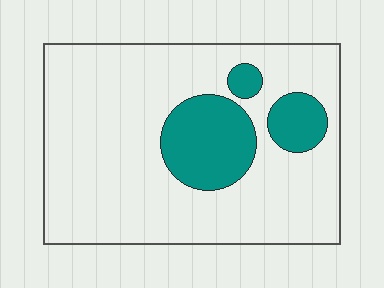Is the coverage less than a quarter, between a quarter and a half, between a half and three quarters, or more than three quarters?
Less than a quarter.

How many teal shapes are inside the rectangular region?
3.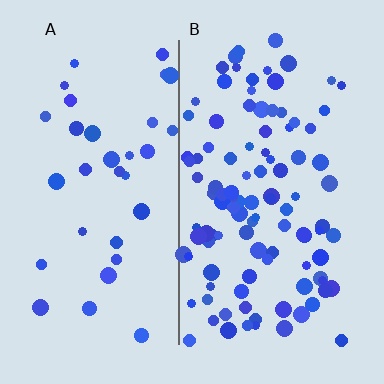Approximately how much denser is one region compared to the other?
Approximately 3.1× — region B over region A.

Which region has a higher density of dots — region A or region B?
B (the right).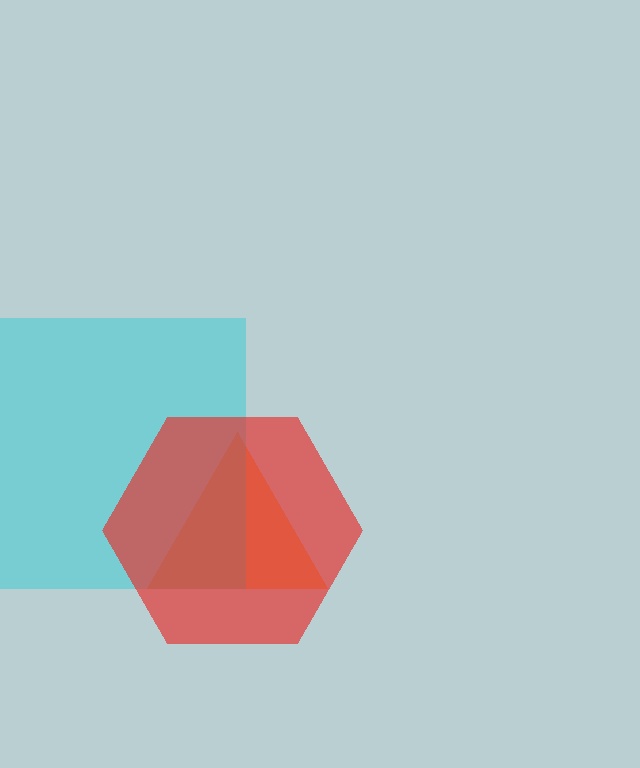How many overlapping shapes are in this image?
There are 3 overlapping shapes in the image.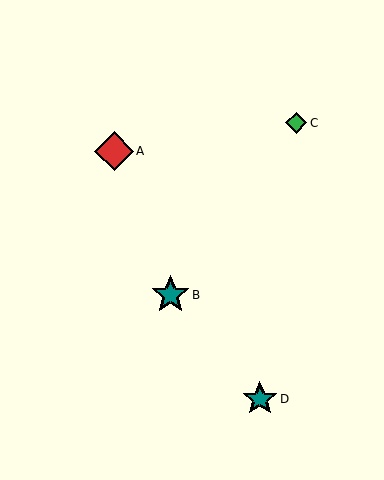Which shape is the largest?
The red diamond (labeled A) is the largest.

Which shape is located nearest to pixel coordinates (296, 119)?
The green diamond (labeled C) at (296, 123) is nearest to that location.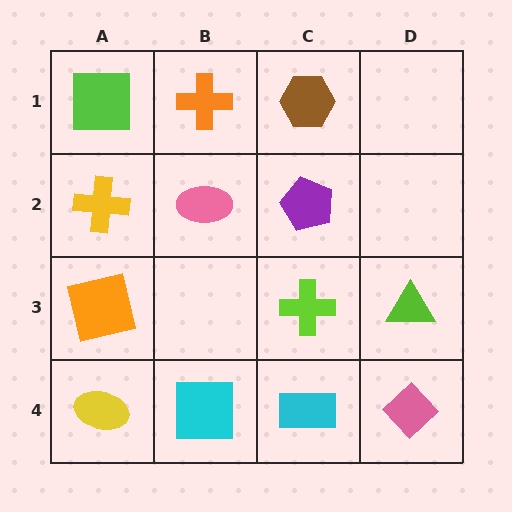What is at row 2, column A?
A yellow cross.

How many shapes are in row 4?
4 shapes.